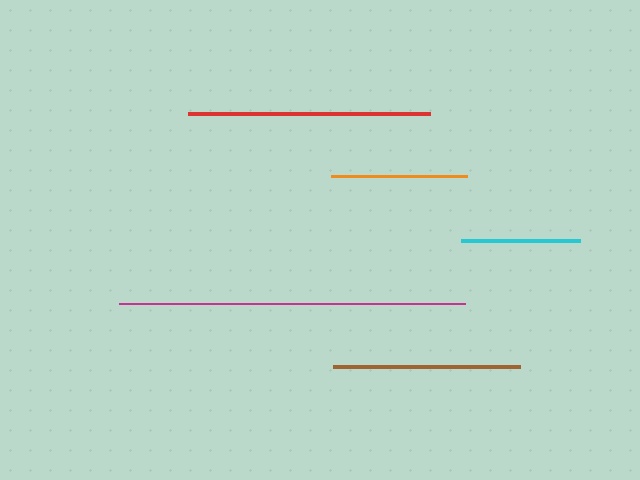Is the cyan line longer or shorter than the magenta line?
The magenta line is longer than the cyan line.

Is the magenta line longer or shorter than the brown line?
The magenta line is longer than the brown line.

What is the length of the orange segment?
The orange segment is approximately 136 pixels long.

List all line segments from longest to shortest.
From longest to shortest: magenta, red, brown, orange, cyan.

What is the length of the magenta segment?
The magenta segment is approximately 345 pixels long.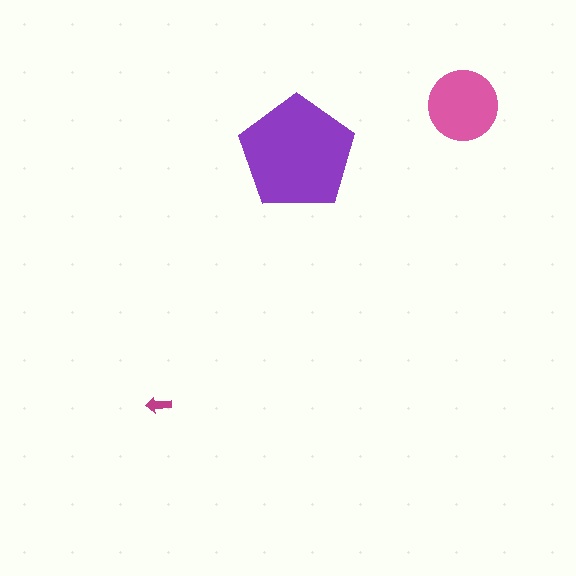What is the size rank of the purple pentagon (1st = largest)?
1st.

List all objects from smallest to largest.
The magenta arrow, the pink circle, the purple pentagon.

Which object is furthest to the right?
The pink circle is rightmost.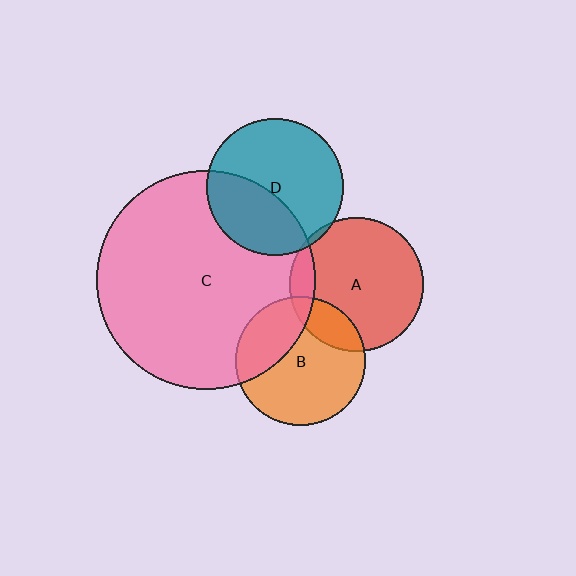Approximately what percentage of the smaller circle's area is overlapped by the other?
Approximately 20%.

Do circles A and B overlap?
Yes.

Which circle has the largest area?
Circle C (pink).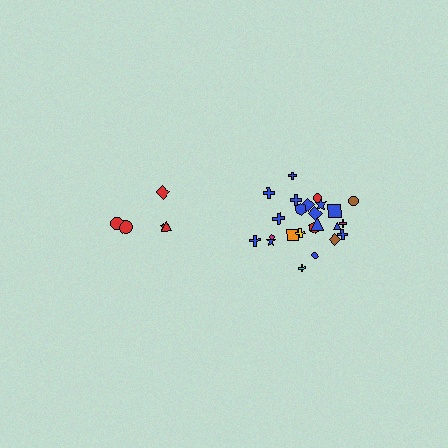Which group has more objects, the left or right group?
The right group.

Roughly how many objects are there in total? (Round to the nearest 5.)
Roughly 30 objects in total.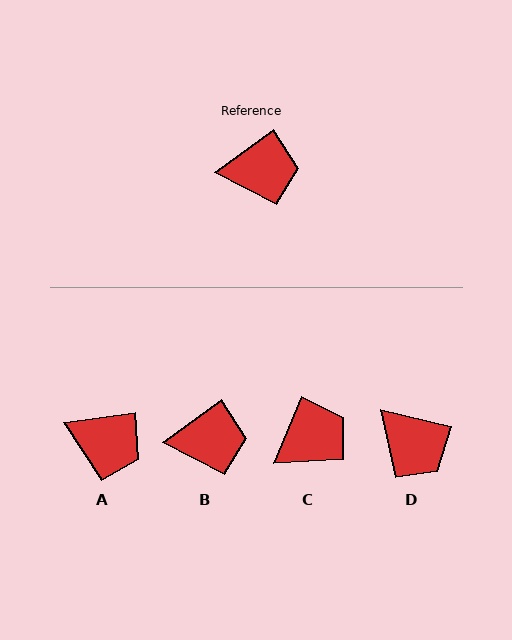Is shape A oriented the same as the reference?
No, it is off by about 29 degrees.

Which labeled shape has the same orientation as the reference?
B.